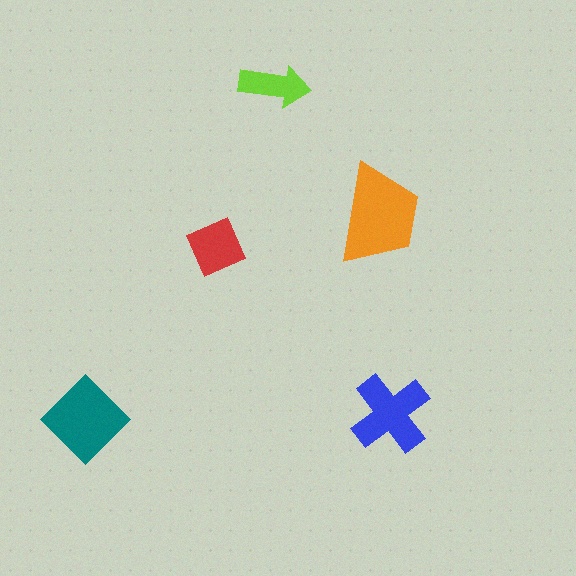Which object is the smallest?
The lime arrow.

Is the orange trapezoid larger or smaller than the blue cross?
Larger.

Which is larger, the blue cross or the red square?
The blue cross.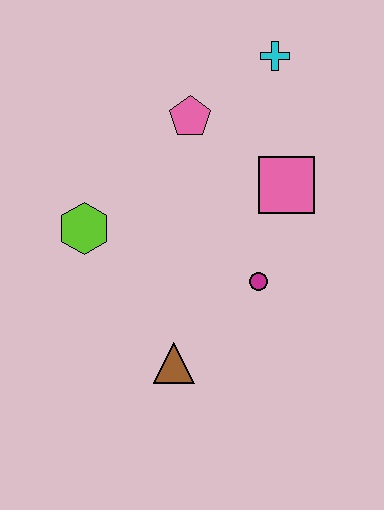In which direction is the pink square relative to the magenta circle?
The pink square is above the magenta circle.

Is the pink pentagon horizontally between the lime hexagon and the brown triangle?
No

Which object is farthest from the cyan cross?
The brown triangle is farthest from the cyan cross.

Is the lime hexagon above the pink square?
No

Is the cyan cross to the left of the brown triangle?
No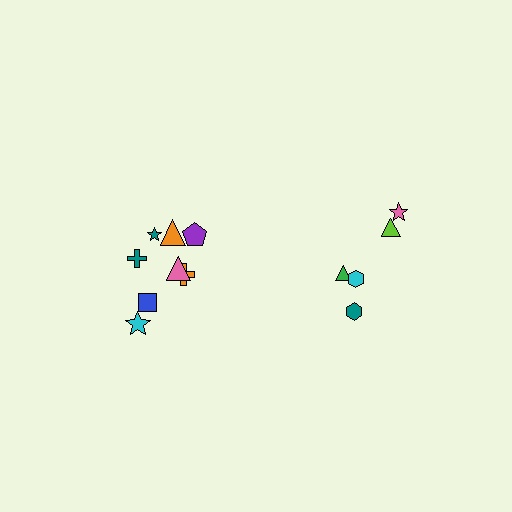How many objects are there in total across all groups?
There are 13 objects.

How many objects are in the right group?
There are 5 objects.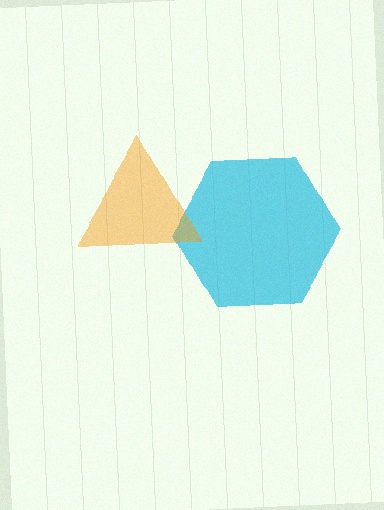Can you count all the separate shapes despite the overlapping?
Yes, there are 2 separate shapes.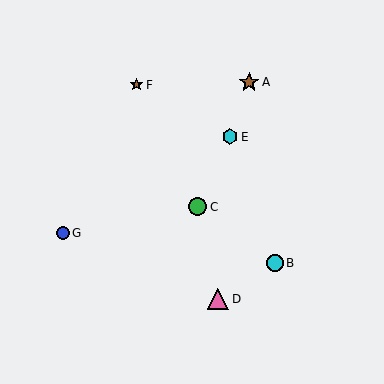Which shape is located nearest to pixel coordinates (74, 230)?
The blue circle (labeled G) at (63, 233) is nearest to that location.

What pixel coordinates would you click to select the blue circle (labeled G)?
Click at (63, 233) to select the blue circle G.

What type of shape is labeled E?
Shape E is a cyan hexagon.